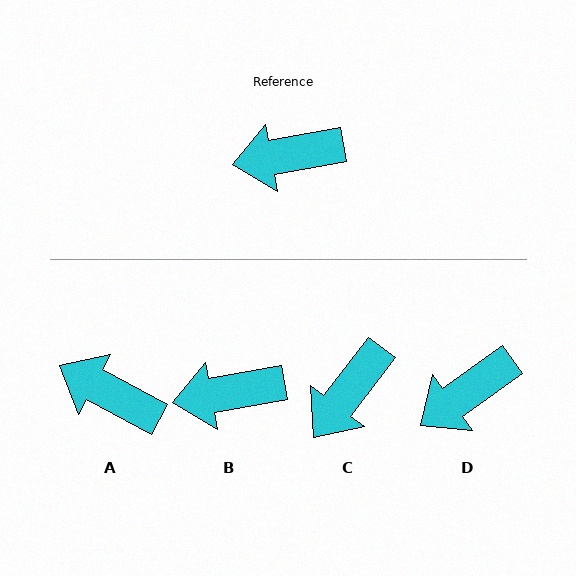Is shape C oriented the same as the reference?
No, it is off by about 42 degrees.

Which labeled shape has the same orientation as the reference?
B.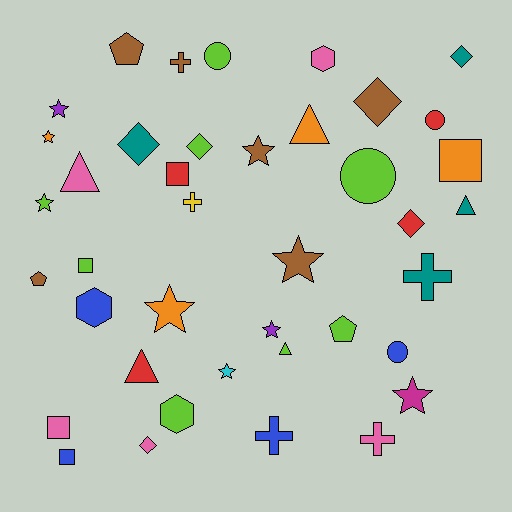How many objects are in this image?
There are 40 objects.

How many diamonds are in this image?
There are 6 diamonds.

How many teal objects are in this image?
There are 4 teal objects.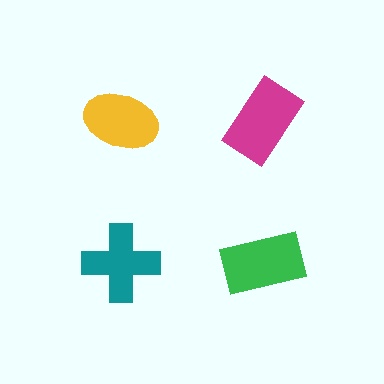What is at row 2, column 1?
A teal cross.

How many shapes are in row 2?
2 shapes.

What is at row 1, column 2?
A magenta rectangle.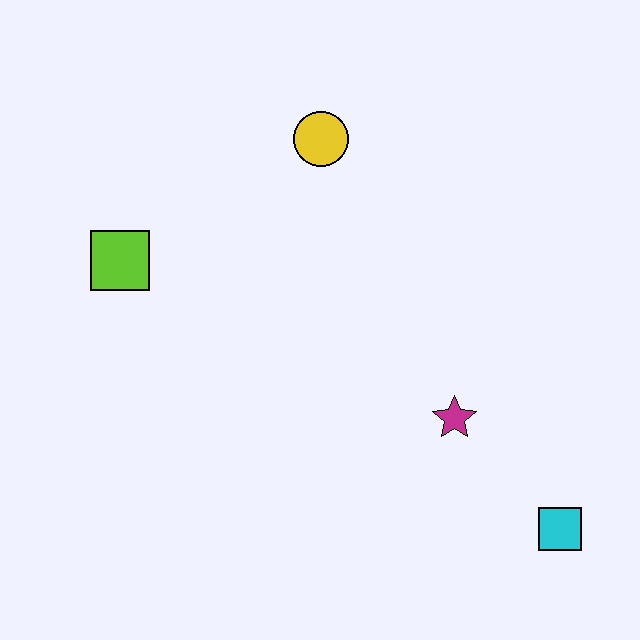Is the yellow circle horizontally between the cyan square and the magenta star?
No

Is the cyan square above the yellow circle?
No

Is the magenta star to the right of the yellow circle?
Yes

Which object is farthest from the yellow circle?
The cyan square is farthest from the yellow circle.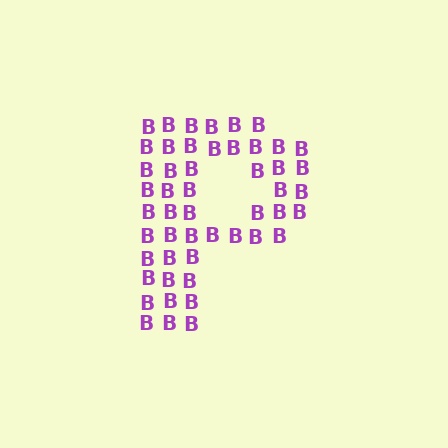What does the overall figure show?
The overall figure shows the letter P.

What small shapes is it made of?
It is made of small letter B's.